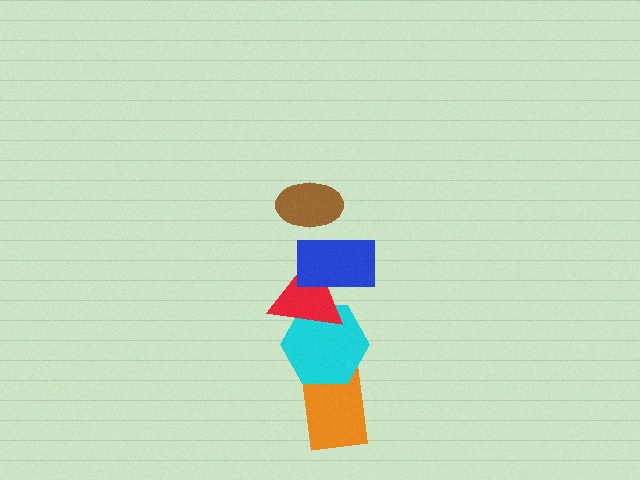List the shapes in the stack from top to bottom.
From top to bottom: the brown ellipse, the blue rectangle, the red triangle, the cyan hexagon, the orange rectangle.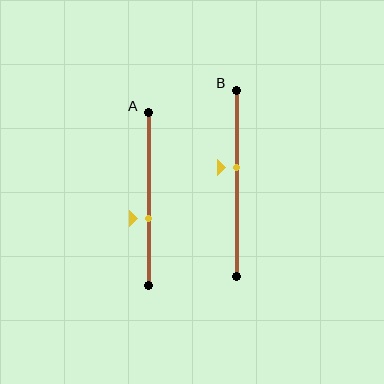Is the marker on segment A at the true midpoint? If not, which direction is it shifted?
No, the marker on segment A is shifted downward by about 12% of the segment length.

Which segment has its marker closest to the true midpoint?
Segment B has its marker closest to the true midpoint.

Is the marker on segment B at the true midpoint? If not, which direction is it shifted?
No, the marker on segment B is shifted upward by about 8% of the segment length.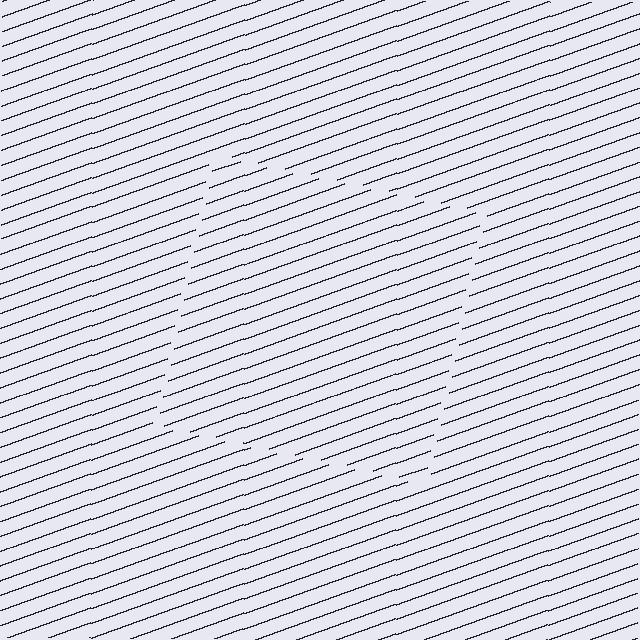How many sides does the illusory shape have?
4 sides — the line-ends trace a square.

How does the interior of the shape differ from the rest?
The interior of the shape contains the same grating, shifted by half a period — the contour is defined by the phase discontinuity where line-ends from the inner and outer gratings abut.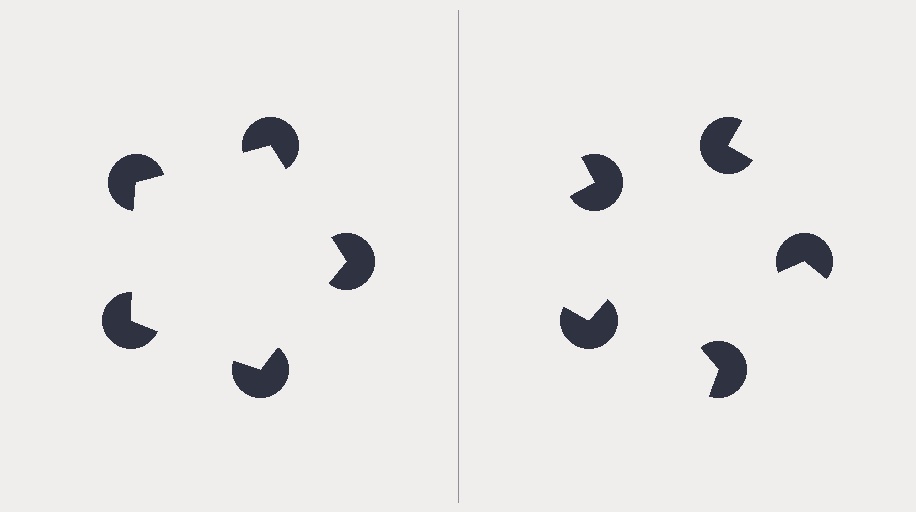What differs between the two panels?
The pac-man discs are positioned identically on both sides; only the wedge orientations differ. On the left they align to a pentagon; on the right they are misaligned.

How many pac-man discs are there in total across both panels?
10 — 5 on each side.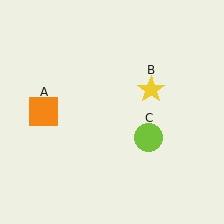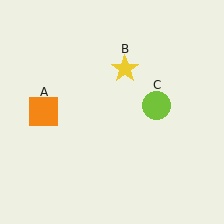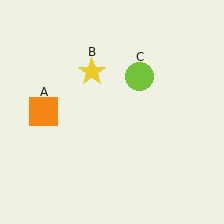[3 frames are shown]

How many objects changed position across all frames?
2 objects changed position: yellow star (object B), lime circle (object C).